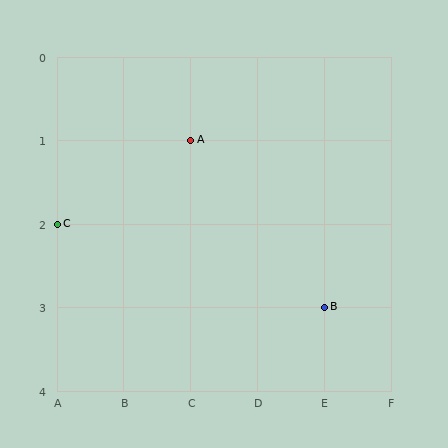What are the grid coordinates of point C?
Point C is at grid coordinates (A, 2).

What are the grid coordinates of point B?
Point B is at grid coordinates (E, 3).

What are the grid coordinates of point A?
Point A is at grid coordinates (C, 1).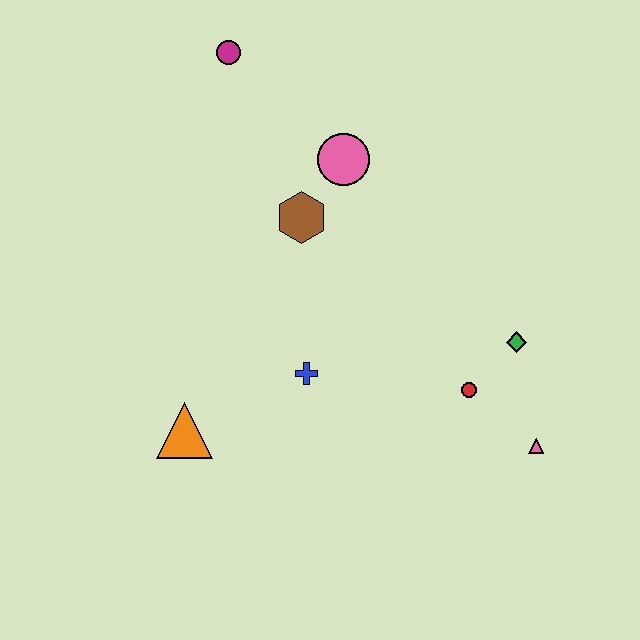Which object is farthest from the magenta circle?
The pink triangle is farthest from the magenta circle.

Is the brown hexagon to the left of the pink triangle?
Yes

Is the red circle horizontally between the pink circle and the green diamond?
Yes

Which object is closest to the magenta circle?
The pink circle is closest to the magenta circle.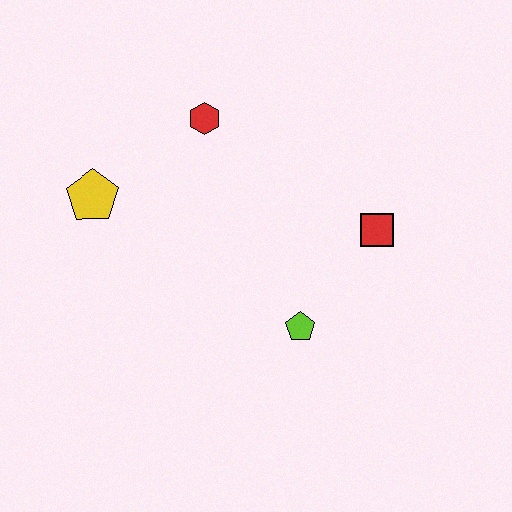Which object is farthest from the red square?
The yellow pentagon is farthest from the red square.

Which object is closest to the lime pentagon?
The red square is closest to the lime pentagon.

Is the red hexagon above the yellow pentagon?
Yes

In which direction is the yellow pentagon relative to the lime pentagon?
The yellow pentagon is to the left of the lime pentagon.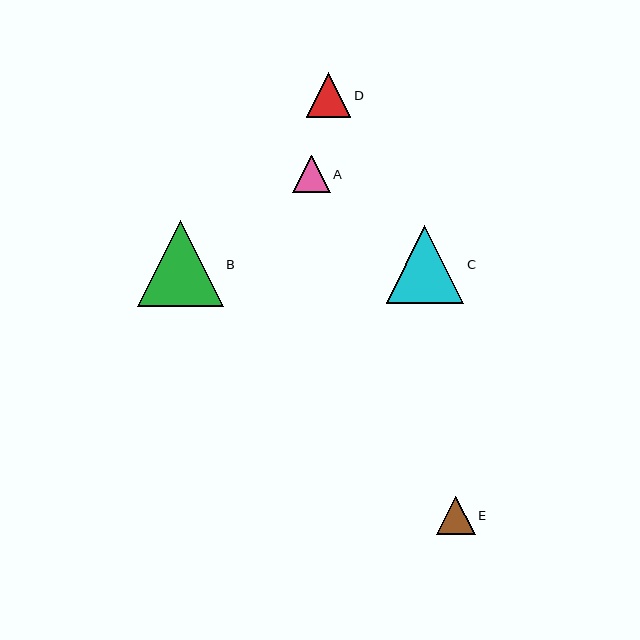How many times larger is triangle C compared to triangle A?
Triangle C is approximately 2.1 times the size of triangle A.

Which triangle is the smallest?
Triangle A is the smallest with a size of approximately 37 pixels.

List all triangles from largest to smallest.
From largest to smallest: B, C, D, E, A.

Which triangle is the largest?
Triangle B is the largest with a size of approximately 86 pixels.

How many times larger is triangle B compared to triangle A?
Triangle B is approximately 2.3 times the size of triangle A.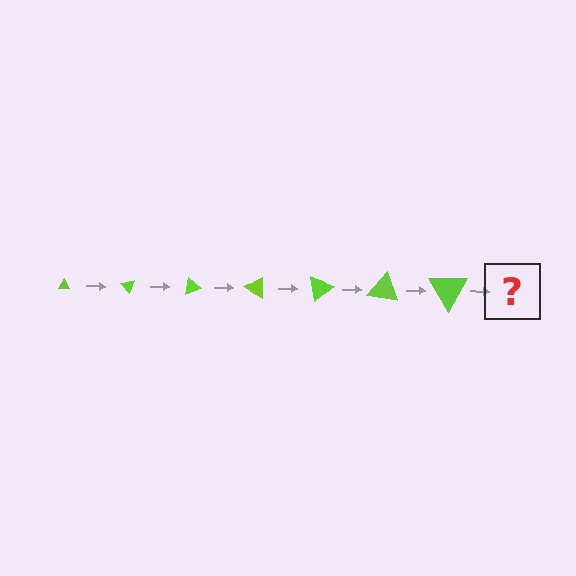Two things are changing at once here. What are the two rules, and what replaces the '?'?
The two rules are that the triangle grows larger each step and it rotates 50 degrees each step. The '?' should be a triangle, larger than the previous one and rotated 350 degrees from the start.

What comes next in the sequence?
The next element should be a triangle, larger than the previous one and rotated 350 degrees from the start.